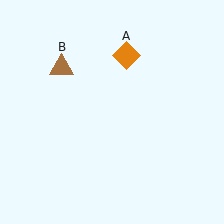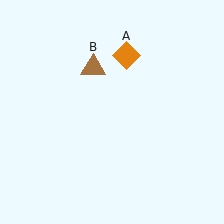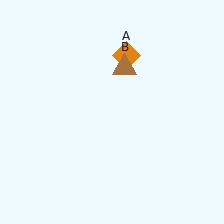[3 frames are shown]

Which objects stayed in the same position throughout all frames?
Orange diamond (object A) remained stationary.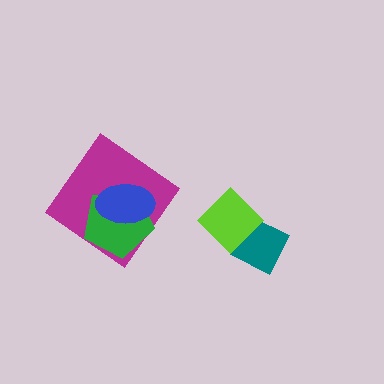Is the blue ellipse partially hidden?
No, no other shape covers it.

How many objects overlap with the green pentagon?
2 objects overlap with the green pentagon.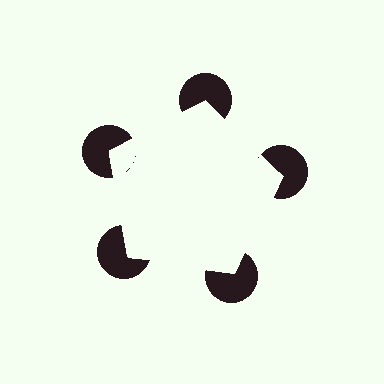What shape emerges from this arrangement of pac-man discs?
An illusory pentagon — its edges are inferred from the aligned wedge cuts in the pac-man discs, not physically drawn.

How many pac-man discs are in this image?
There are 5 — one at each vertex of the illusory pentagon.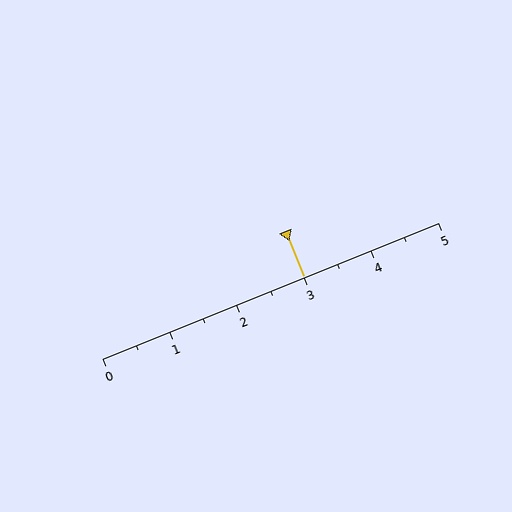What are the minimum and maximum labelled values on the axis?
The axis runs from 0 to 5.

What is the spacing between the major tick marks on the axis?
The major ticks are spaced 1 apart.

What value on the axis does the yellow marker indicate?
The marker indicates approximately 3.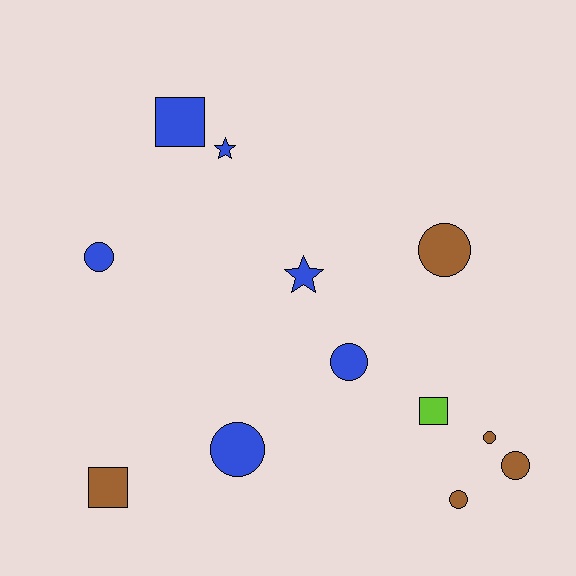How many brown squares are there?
There is 1 brown square.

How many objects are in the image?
There are 12 objects.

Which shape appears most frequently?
Circle, with 7 objects.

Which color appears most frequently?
Blue, with 6 objects.